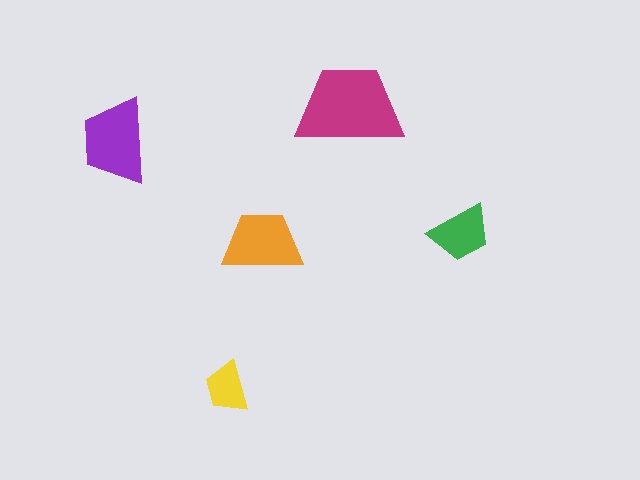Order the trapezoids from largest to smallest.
the magenta one, the purple one, the orange one, the green one, the yellow one.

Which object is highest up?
The magenta trapezoid is topmost.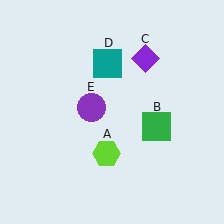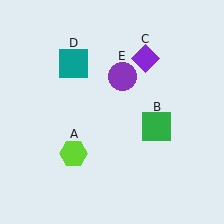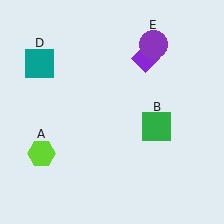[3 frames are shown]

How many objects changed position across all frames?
3 objects changed position: lime hexagon (object A), teal square (object D), purple circle (object E).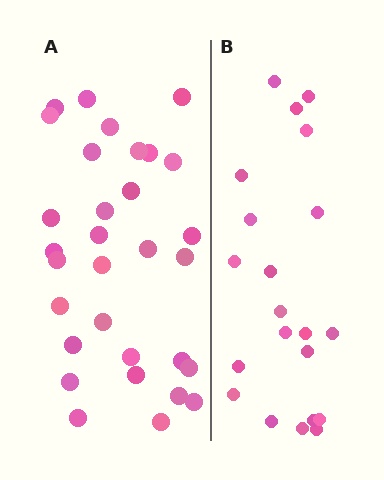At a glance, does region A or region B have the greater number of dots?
Region A (the left region) has more dots.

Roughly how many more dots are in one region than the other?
Region A has roughly 10 or so more dots than region B.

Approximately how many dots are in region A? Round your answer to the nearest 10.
About 30 dots. (The exact count is 31, which rounds to 30.)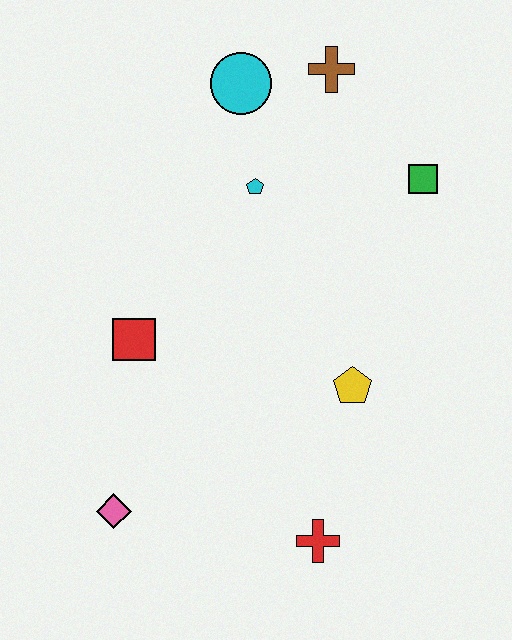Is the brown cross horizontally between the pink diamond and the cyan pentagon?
No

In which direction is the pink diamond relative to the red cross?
The pink diamond is to the left of the red cross.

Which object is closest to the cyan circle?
The brown cross is closest to the cyan circle.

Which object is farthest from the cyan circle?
The red cross is farthest from the cyan circle.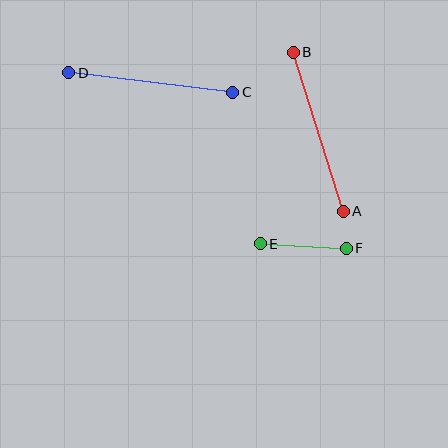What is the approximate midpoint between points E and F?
The midpoint is at approximately (303, 246) pixels.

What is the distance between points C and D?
The distance is approximately 165 pixels.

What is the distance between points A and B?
The distance is approximately 166 pixels.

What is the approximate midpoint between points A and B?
The midpoint is at approximately (318, 132) pixels.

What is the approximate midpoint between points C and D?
The midpoint is at approximately (151, 83) pixels.